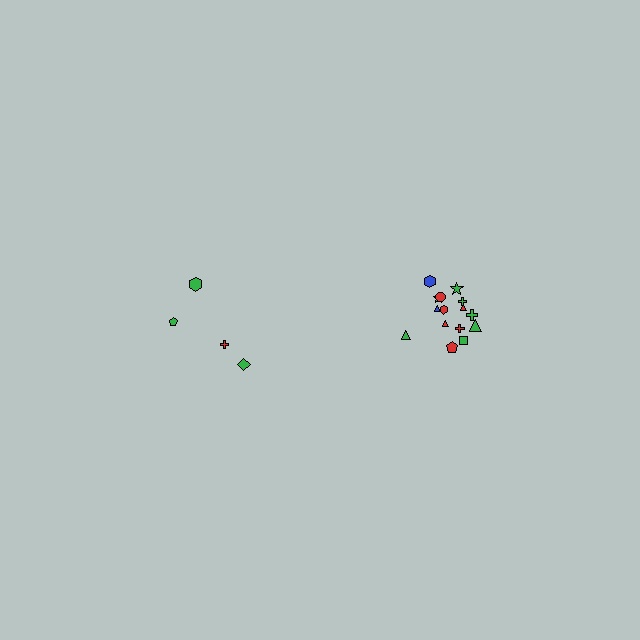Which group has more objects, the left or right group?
The right group.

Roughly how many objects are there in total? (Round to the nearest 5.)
Roughly 20 objects in total.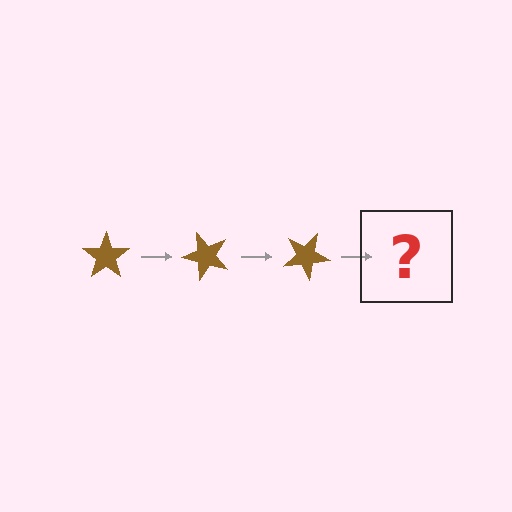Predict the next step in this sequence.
The next step is a brown star rotated 150 degrees.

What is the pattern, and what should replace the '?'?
The pattern is that the star rotates 50 degrees each step. The '?' should be a brown star rotated 150 degrees.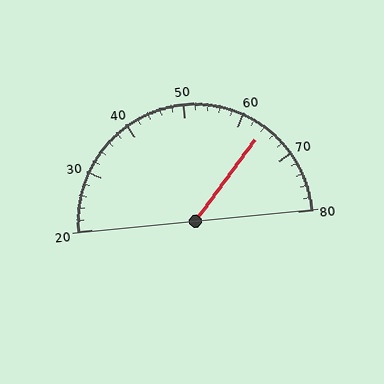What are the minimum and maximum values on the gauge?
The gauge ranges from 20 to 80.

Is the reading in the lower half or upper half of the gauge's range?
The reading is in the upper half of the range (20 to 80).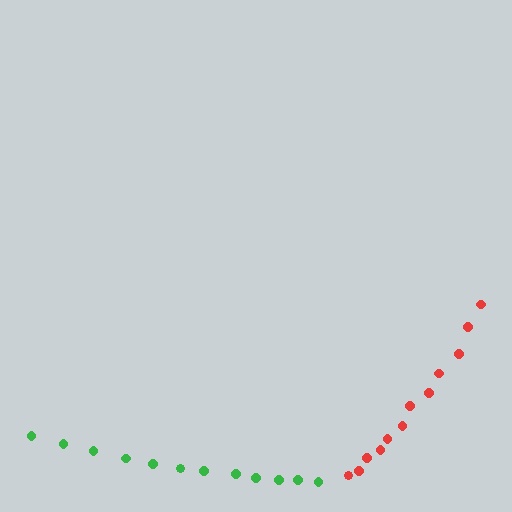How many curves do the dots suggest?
There are 2 distinct paths.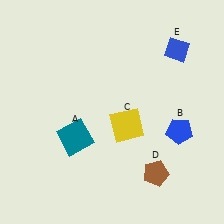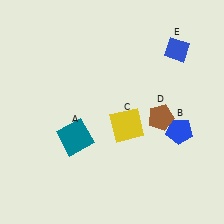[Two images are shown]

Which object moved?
The brown pentagon (D) moved up.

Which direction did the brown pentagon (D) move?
The brown pentagon (D) moved up.